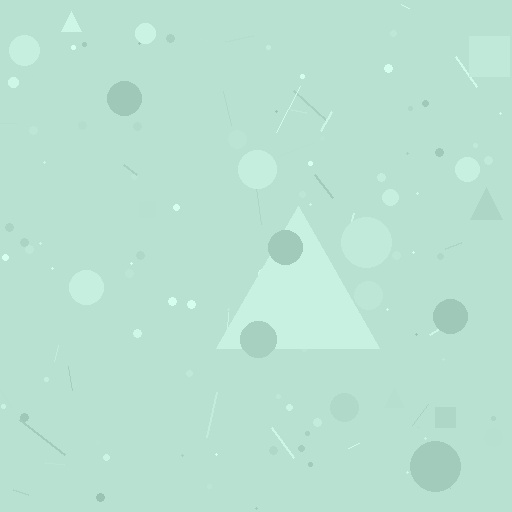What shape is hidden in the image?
A triangle is hidden in the image.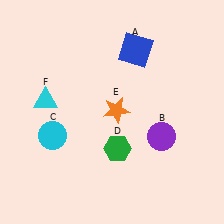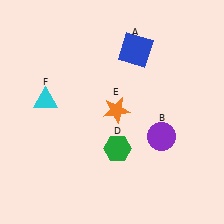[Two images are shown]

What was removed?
The cyan circle (C) was removed in Image 2.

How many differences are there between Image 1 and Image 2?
There is 1 difference between the two images.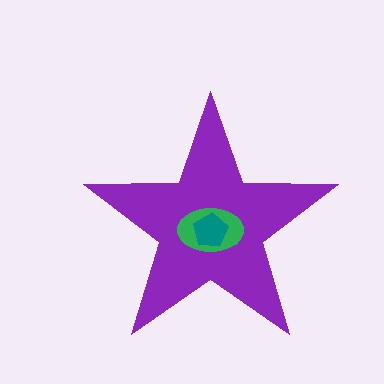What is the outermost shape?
The purple star.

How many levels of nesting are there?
3.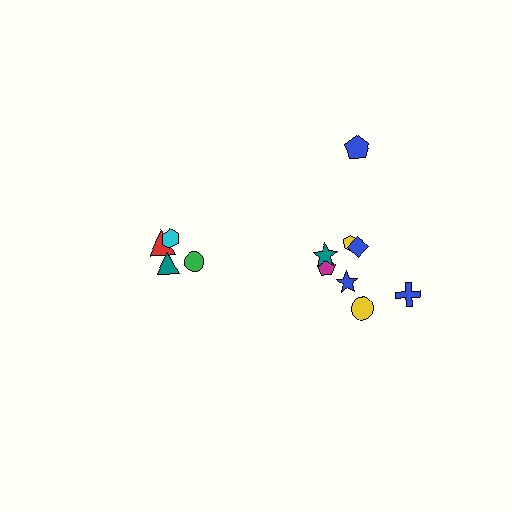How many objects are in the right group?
There are 8 objects.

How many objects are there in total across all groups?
There are 12 objects.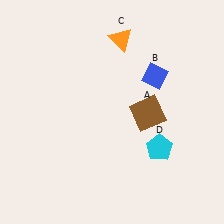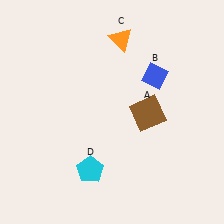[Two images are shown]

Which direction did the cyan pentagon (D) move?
The cyan pentagon (D) moved left.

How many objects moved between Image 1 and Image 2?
1 object moved between the two images.